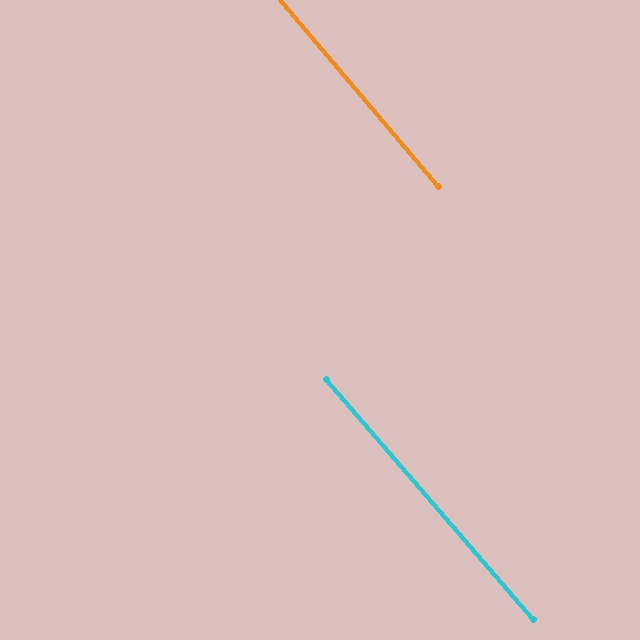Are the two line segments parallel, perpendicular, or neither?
Parallel — their directions differ by only 0.6°.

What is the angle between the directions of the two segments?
Approximately 1 degree.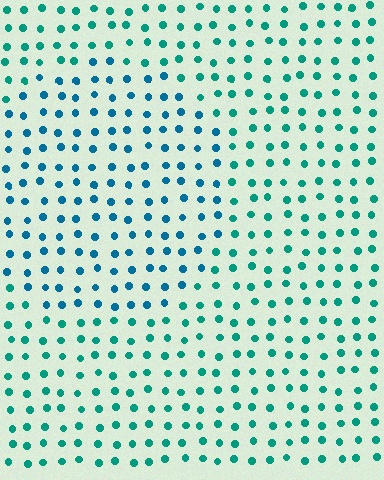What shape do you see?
I see a circle.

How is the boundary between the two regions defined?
The boundary is defined purely by a slight shift in hue (about 28 degrees). Spacing, size, and orientation are identical on both sides.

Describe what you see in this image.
The image is filled with small teal elements in a uniform arrangement. A circle-shaped region is visible where the elements are tinted to a slightly different hue, forming a subtle color boundary.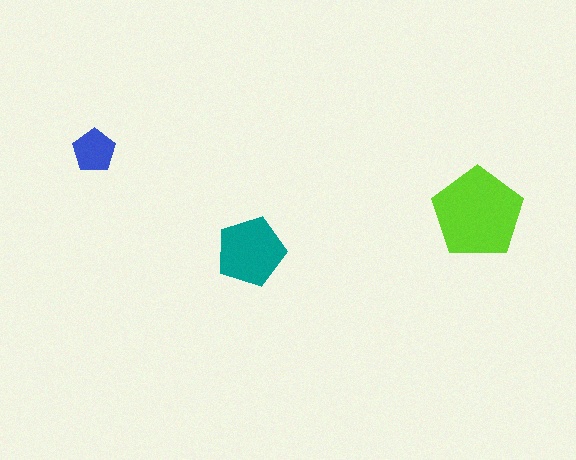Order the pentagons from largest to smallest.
the lime one, the teal one, the blue one.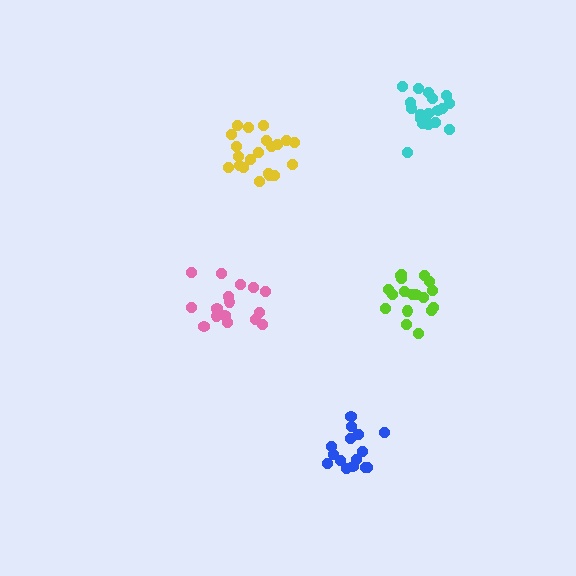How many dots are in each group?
Group 1: 21 dots, Group 2: 18 dots, Group 3: 16 dots, Group 4: 15 dots, Group 5: 18 dots (88 total).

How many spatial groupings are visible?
There are 5 spatial groupings.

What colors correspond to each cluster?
The clusters are colored: yellow, cyan, pink, blue, lime.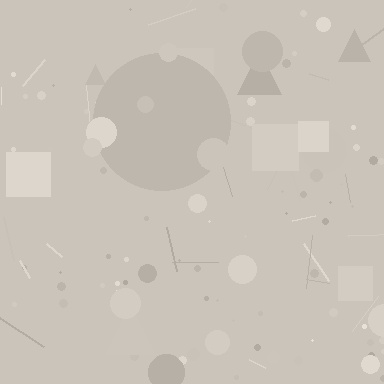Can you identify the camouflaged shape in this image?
The camouflaged shape is a circle.